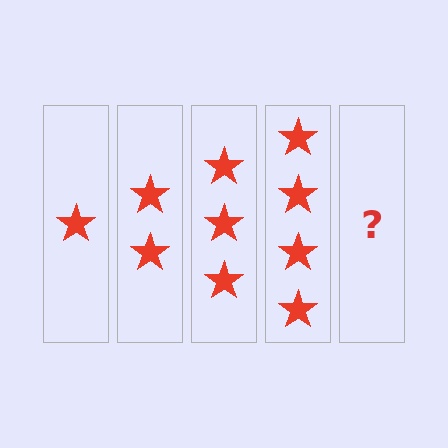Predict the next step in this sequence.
The next step is 5 stars.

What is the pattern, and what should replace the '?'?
The pattern is that each step adds one more star. The '?' should be 5 stars.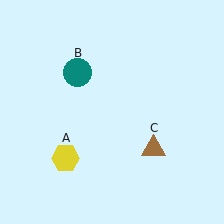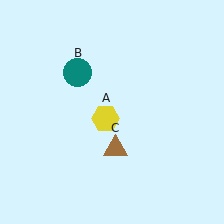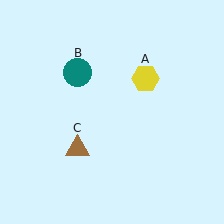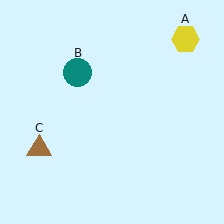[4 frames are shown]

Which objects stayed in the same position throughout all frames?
Teal circle (object B) remained stationary.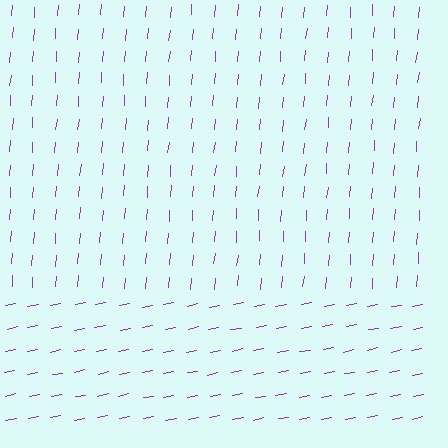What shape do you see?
I see a rectangle.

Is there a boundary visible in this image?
Yes, there is a texture boundary formed by a change in line orientation.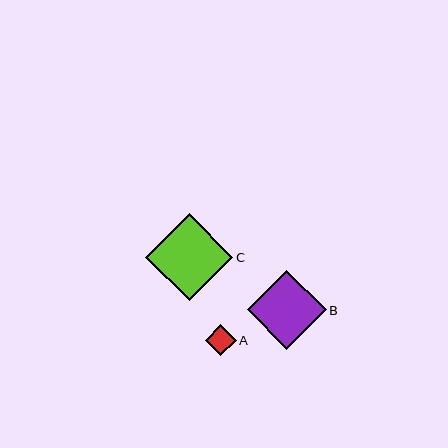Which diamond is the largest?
Diamond C is the largest with a size of approximately 87 pixels.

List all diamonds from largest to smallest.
From largest to smallest: C, B, A.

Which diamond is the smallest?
Diamond A is the smallest with a size of approximately 31 pixels.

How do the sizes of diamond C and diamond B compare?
Diamond C and diamond B are approximately the same size.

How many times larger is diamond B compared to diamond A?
Diamond B is approximately 2.5 times the size of diamond A.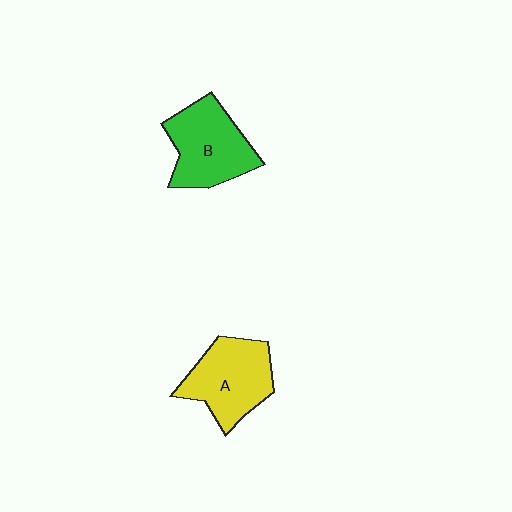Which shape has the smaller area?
Shape A (yellow).